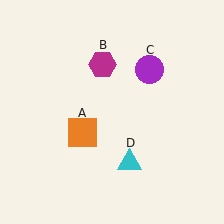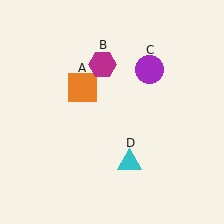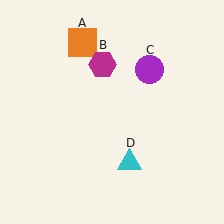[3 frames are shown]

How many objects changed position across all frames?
1 object changed position: orange square (object A).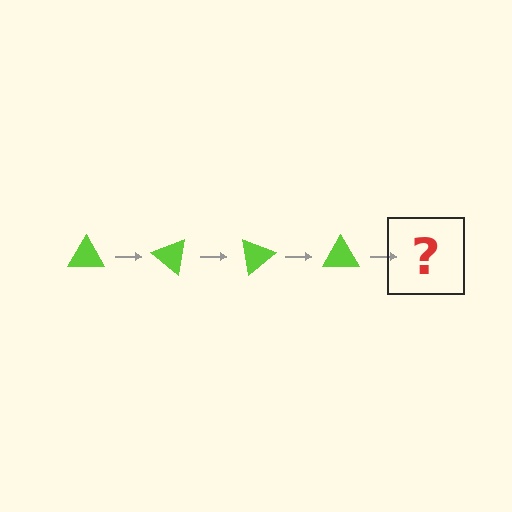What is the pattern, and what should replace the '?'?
The pattern is that the triangle rotates 40 degrees each step. The '?' should be a lime triangle rotated 160 degrees.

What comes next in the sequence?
The next element should be a lime triangle rotated 160 degrees.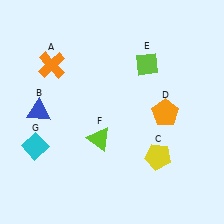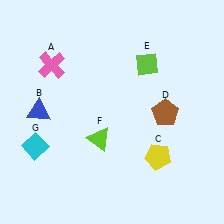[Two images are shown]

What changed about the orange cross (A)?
In Image 1, A is orange. In Image 2, it changed to pink.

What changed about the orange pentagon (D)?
In Image 1, D is orange. In Image 2, it changed to brown.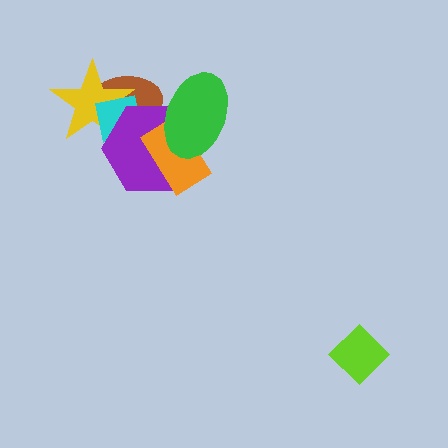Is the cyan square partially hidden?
Yes, it is partially covered by another shape.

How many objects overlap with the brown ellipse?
4 objects overlap with the brown ellipse.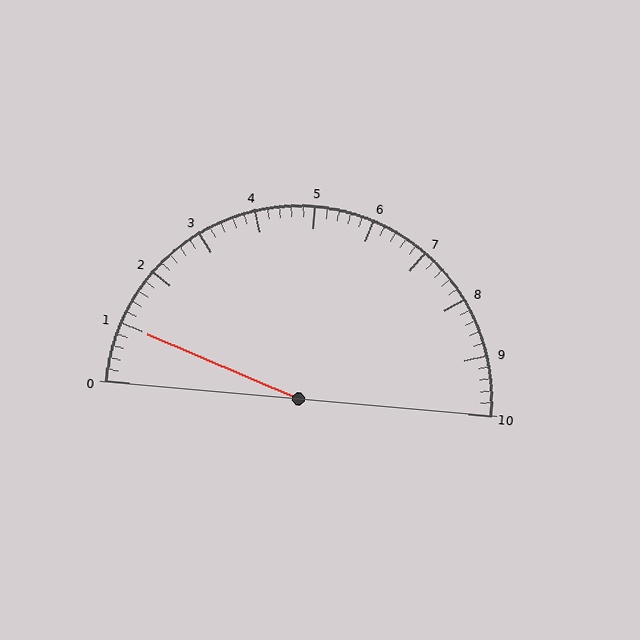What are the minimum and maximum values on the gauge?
The gauge ranges from 0 to 10.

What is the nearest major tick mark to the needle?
The nearest major tick mark is 1.